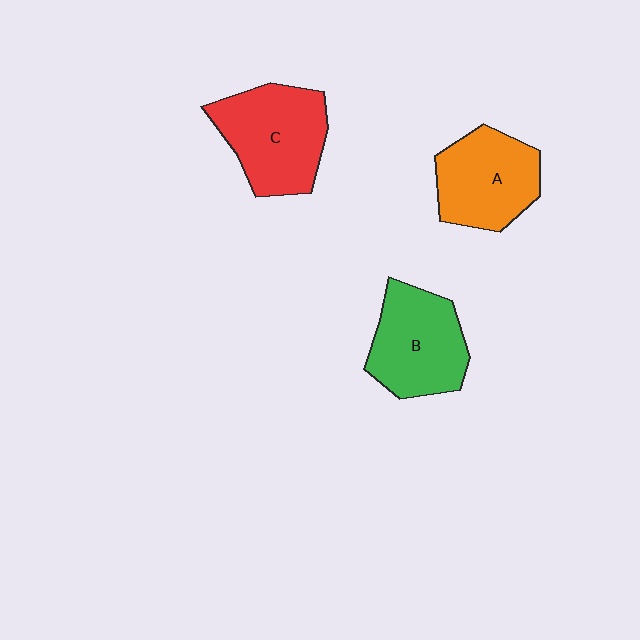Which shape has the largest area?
Shape C (red).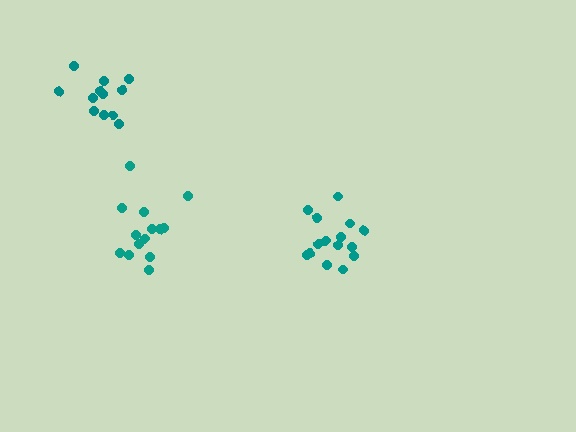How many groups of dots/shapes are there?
There are 3 groups.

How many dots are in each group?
Group 1: 14 dots, Group 2: 12 dots, Group 3: 15 dots (41 total).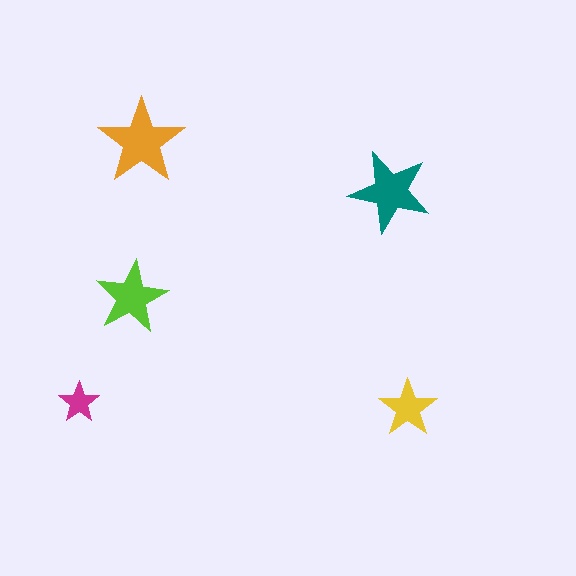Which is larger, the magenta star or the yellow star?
The yellow one.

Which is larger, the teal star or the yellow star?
The teal one.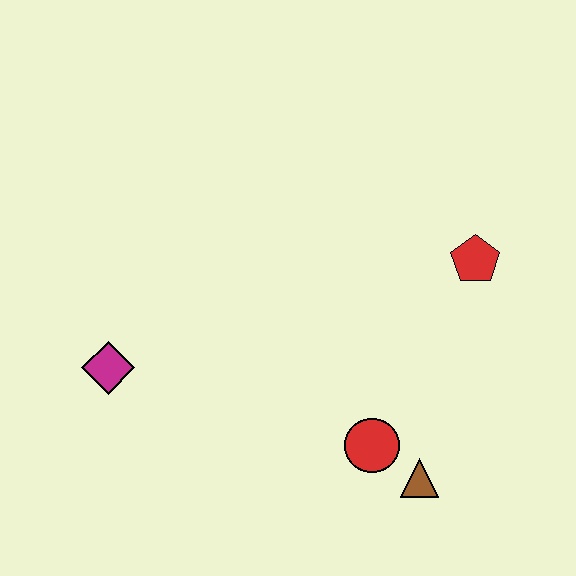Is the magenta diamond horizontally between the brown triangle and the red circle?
No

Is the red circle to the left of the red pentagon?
Yes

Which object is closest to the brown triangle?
The red circle is closest to the brown triangle.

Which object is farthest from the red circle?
The magenta diamond is farthest from the red circle.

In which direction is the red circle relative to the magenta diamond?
The red circle is to the right of the magenta diamond.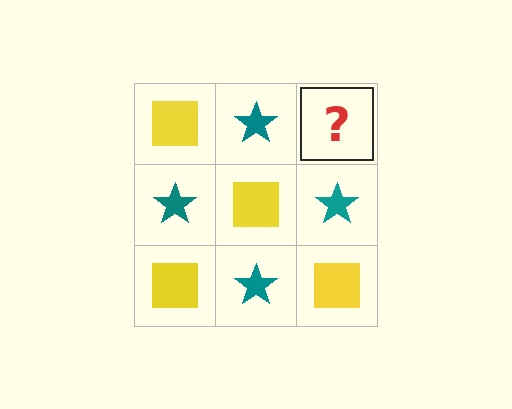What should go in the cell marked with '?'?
The missing cell should contain a yellow square.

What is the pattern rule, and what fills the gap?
The rule is that it alternates yellow square and teal star in a checkerboard pattern. The gap should be filled with a yellow square.